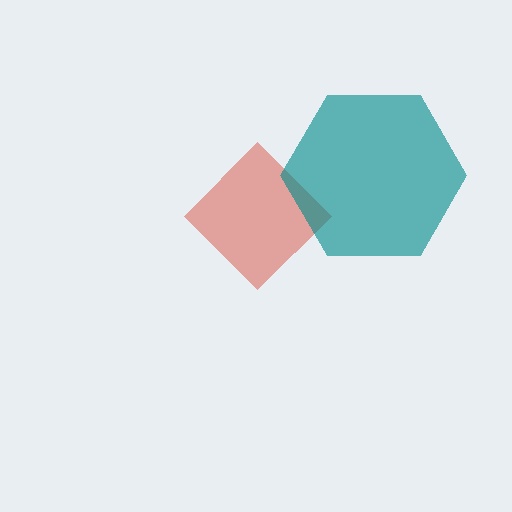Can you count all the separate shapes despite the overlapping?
Yes, there are 2 separate shapes.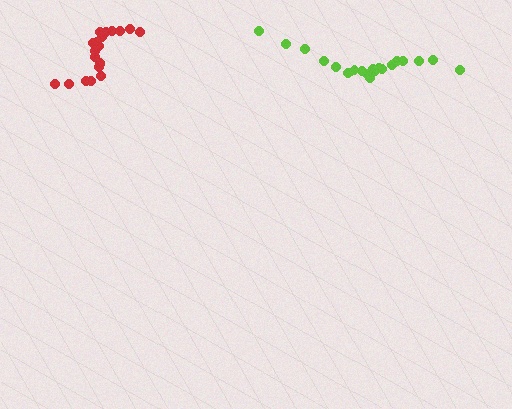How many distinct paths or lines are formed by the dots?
There are 2 distinct paths.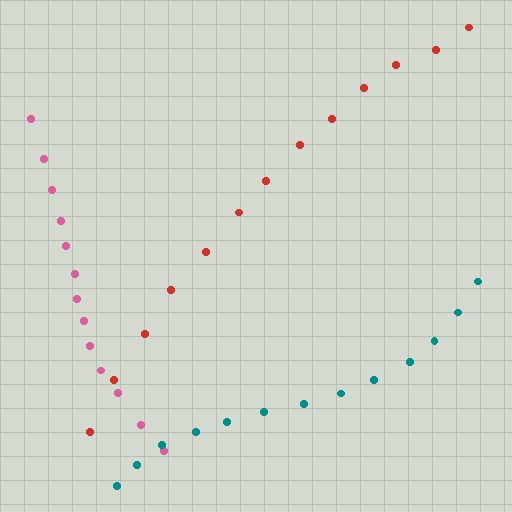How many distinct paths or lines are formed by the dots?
There are 3 distinct paths.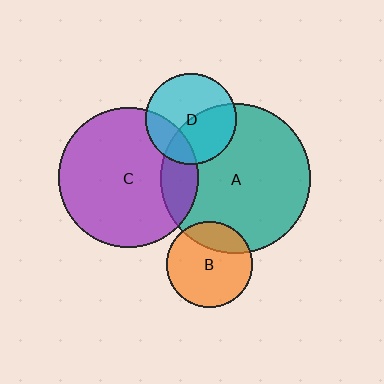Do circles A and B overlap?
Yes.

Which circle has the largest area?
Circle A (teal).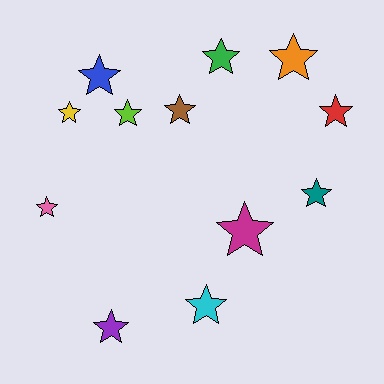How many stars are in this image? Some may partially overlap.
There are 12 stars.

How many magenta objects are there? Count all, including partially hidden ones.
There is 1 magenta object.